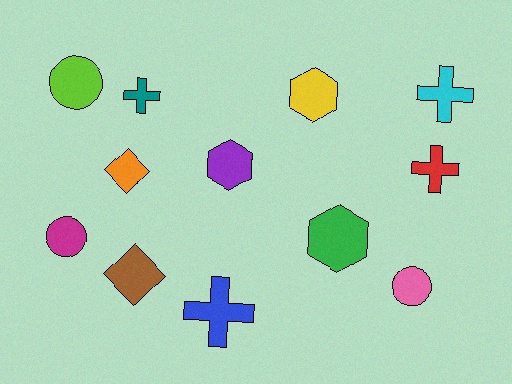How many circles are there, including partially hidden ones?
There are 3 circles.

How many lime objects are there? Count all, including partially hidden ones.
There is 1 lime object.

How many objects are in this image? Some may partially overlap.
There are 12 objects.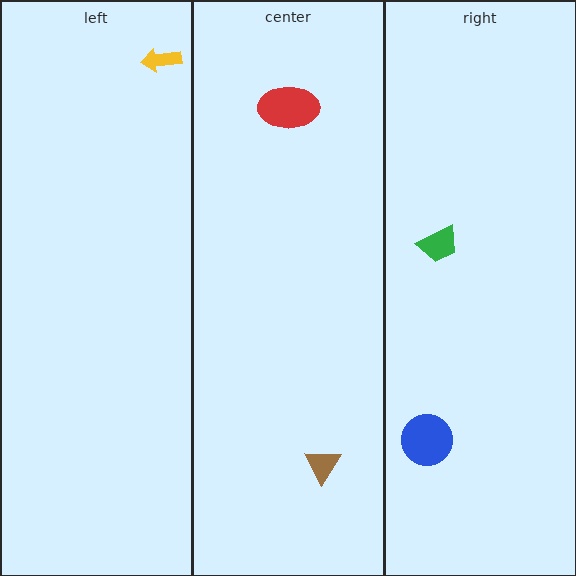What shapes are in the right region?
The blue circle, the green trapezoid.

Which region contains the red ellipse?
The center region.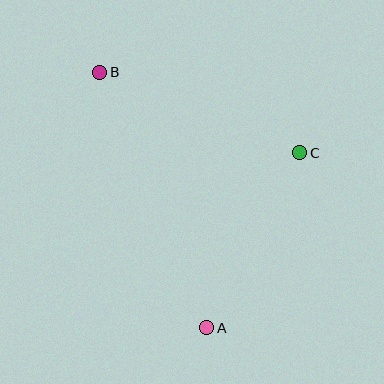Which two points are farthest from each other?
Points A and B are farthest from each other.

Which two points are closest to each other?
Points A and C are closest to each other.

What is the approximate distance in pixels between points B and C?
The distance between B and C is approximately 216 pixels.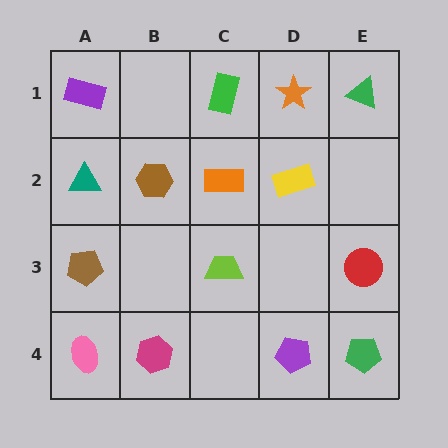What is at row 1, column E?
A green triangle.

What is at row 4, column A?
A pink ellipse.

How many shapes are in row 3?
3 shapes.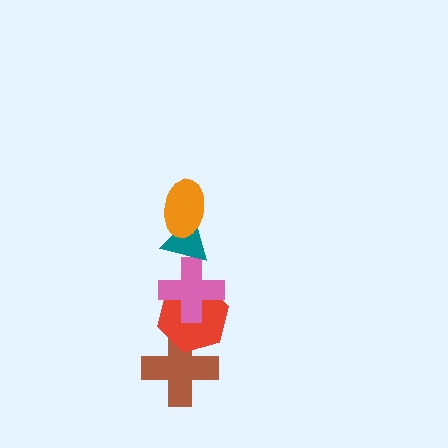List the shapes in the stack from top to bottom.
From top to bottom: the orange ellipse, the teal triangle, the pink cross, the red hexagon, the brown cross.